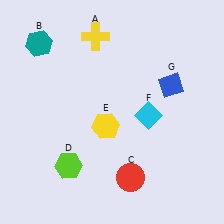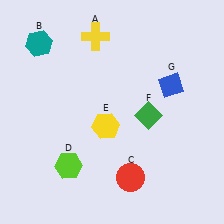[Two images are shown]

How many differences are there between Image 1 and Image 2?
There is 1 difference between the two images.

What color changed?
The diamond (F) changed from cyan in Image 1 to green in Image 2.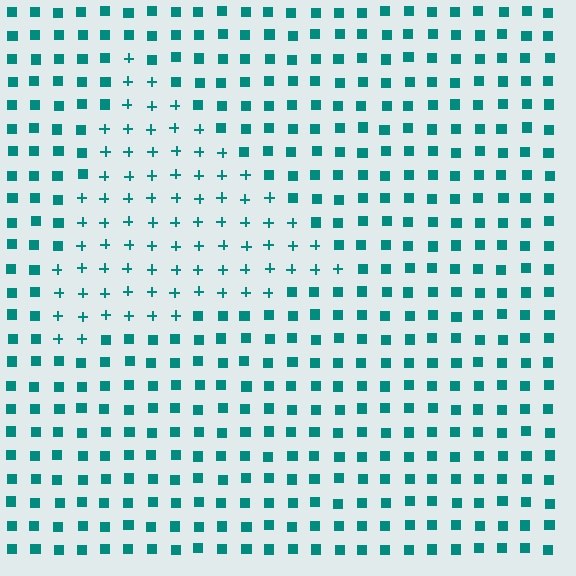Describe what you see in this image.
The image is filled with small teal elements arranged in a uniform grid. A triangle-shaped region contains plus signs, while the surrounding area contains squares. The boundary is defined purely by the change in element shape.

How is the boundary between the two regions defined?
The boundary is defined by a change in element shape: plus signs inside vs. squares outside. All elements share the same color and spacing.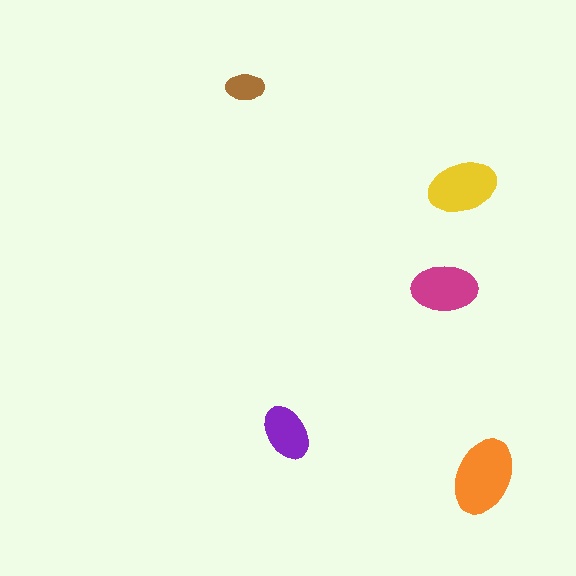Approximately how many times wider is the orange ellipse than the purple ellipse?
About 1.5 times wider.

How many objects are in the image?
There are 5 objects in the image.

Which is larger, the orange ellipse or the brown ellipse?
The orange one.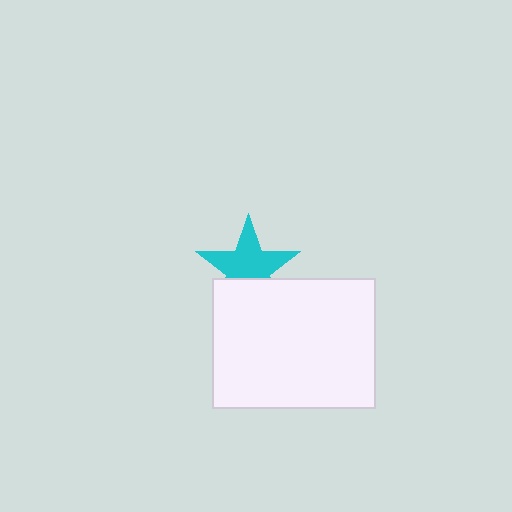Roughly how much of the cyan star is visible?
About half of it is visible (roughly 64%).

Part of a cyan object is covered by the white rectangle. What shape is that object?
It is a star.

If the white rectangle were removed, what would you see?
You would see the complete cyan star.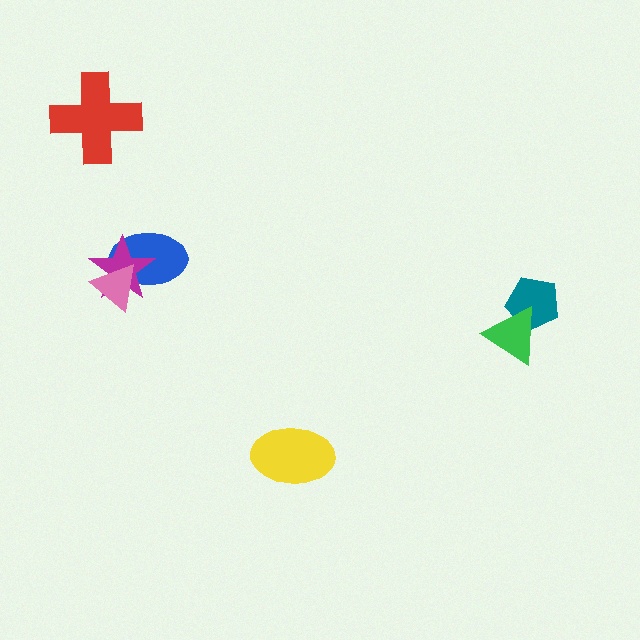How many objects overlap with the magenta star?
2 objects overlap with the magenta star.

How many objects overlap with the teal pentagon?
1 object overlaps with the teal pentagon.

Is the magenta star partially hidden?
Yes, it is partially covered by another shape.